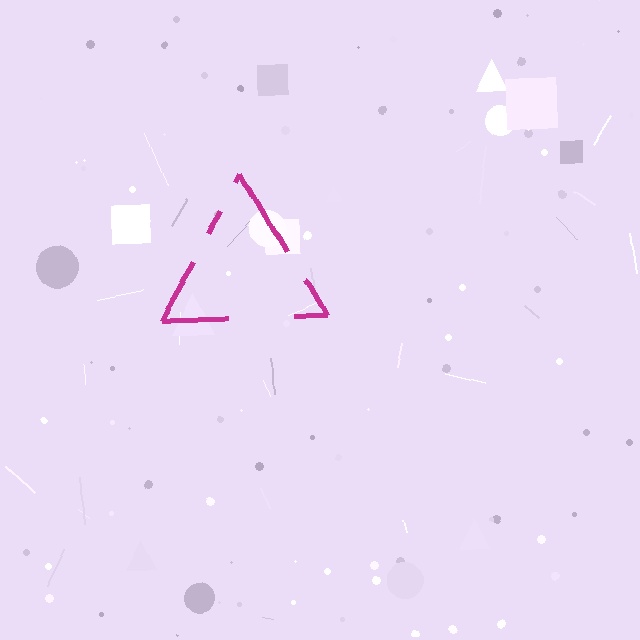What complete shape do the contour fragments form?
The contour fragments form a triangle.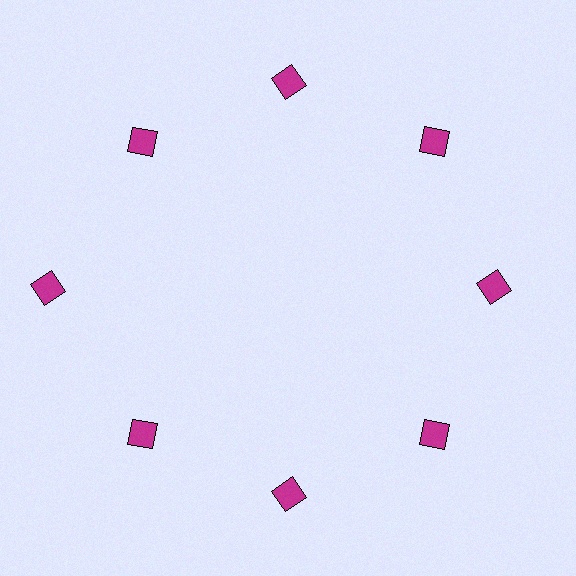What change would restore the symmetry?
The symmetry would be restored by moving it inward, back onto the ring so that all 8 diamonds sit at equal angles and equal distance from the center.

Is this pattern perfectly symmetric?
No. The 8 magenta diamonds are arranged in a ring, but one element near the 9 o'clock position is pushed outward from the center, breaking the 8-fold rotational symmetry.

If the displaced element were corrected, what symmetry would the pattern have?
It would have 8-fold rotational symmetry — the pattern would map onto itself every 45 degrees.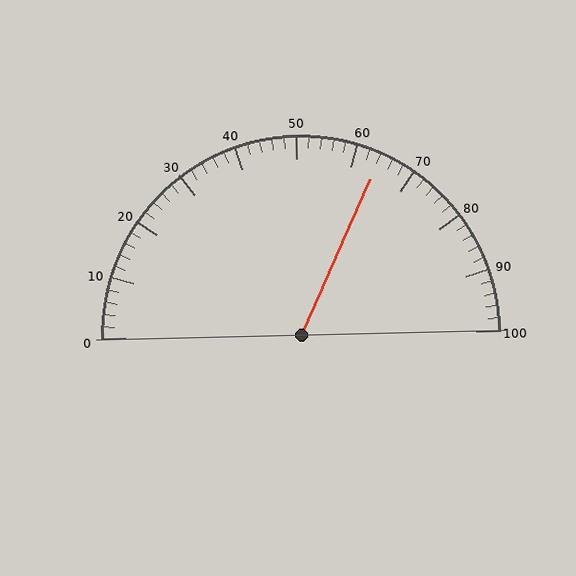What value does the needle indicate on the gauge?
The needle indicates approximately 64.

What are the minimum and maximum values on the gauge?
The gauge ranges from 0 to 100.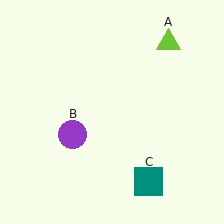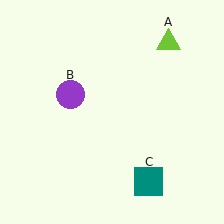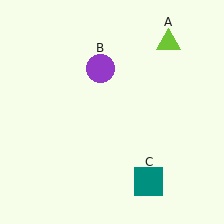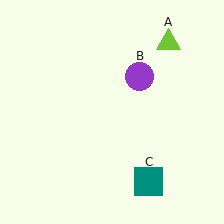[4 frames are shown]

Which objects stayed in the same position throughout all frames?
Lime triangle (object A) and teal square (object C) remained stationary.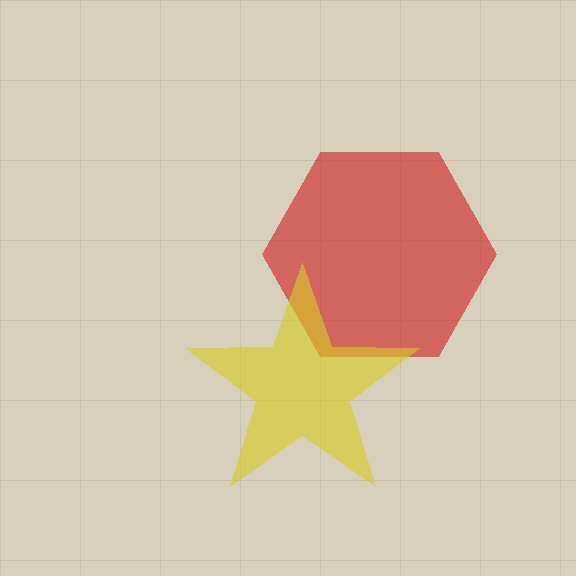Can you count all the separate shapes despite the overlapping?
Yes, there are 2 separate shapes.